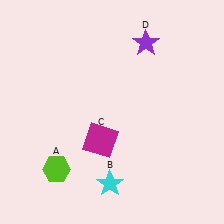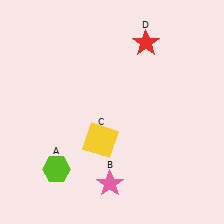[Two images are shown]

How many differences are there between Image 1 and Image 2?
There are 3 differences between the two images.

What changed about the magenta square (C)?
In Image 1, C is magenta. In Image 2, it changed to yellow.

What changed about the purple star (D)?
In Image 1, D is purple. In Image 2, it changed to red.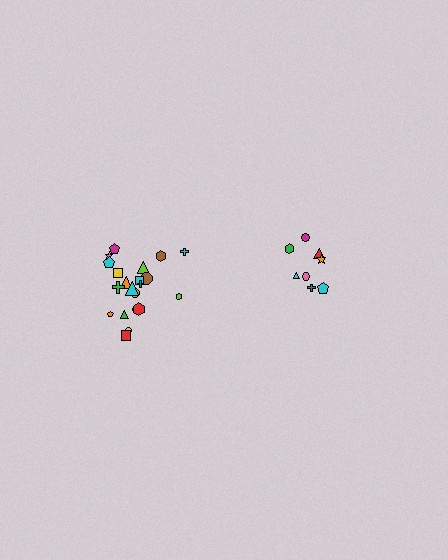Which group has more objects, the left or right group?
The left group.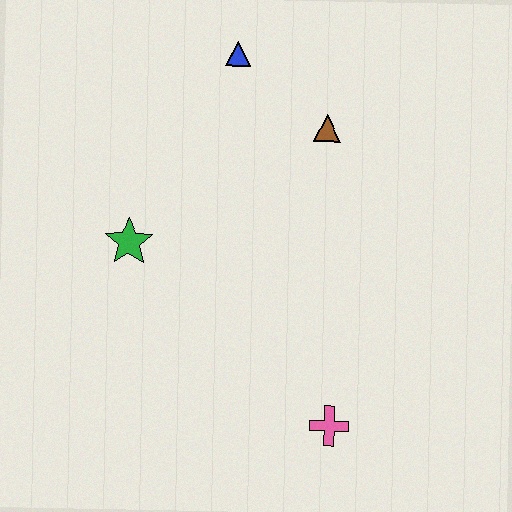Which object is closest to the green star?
The blue triangle is closest to the green star.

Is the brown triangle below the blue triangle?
Yes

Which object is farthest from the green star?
The pink cross is farthest from the green star.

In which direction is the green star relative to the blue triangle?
The green star is below the blue triangle.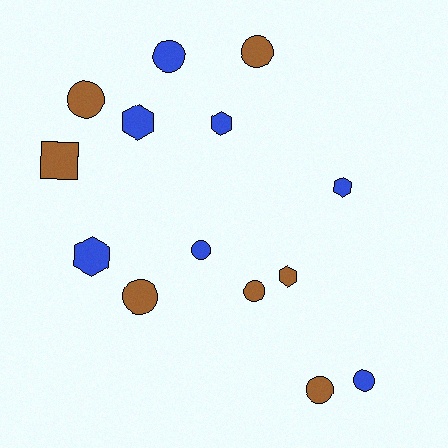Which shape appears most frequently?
Circle, with 8 objects.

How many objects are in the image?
There are 14 objects.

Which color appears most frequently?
Brown, with 7 objects.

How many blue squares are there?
There are no blue squares.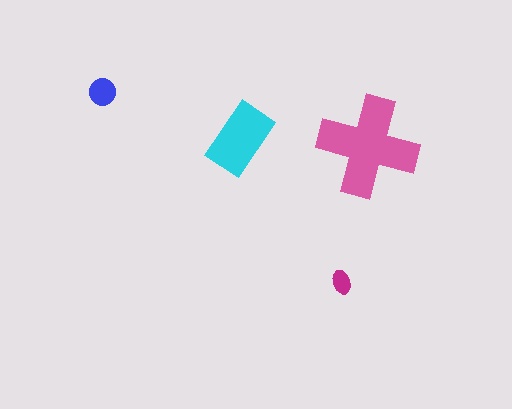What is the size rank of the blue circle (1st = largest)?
3rd.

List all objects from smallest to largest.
The magenta ellipse, the blue circle, the cyan rectangle, the pink cross.